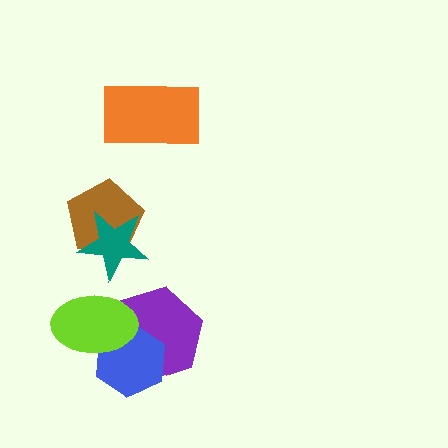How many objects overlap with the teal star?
1 object overlaps with the teal star.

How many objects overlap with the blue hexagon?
2 objects overlap with the blue hexagon.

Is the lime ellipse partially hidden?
No, no other shape covers it.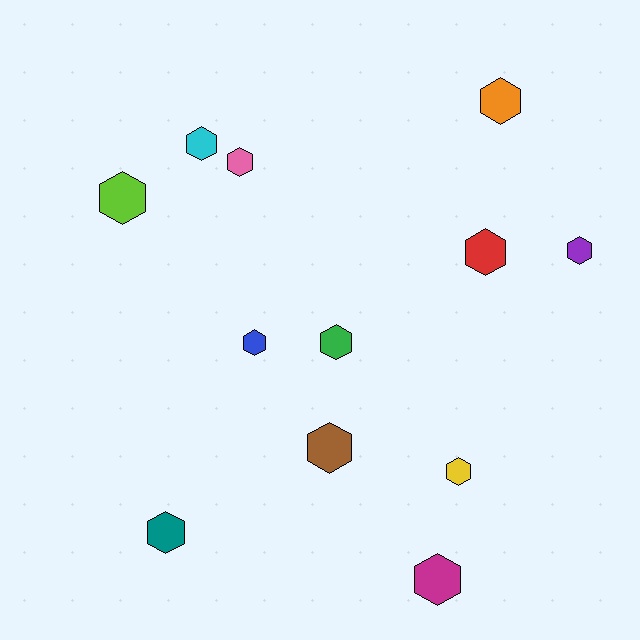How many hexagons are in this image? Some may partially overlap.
There are 12 hexagons.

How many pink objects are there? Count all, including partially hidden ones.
There is 1 pink object.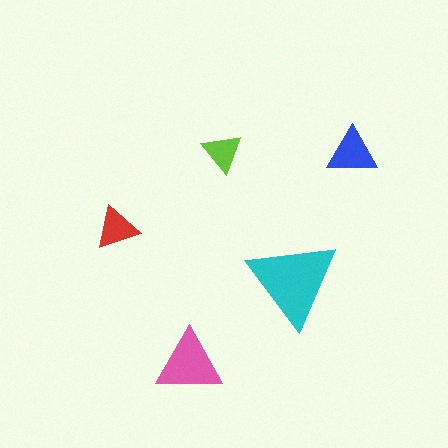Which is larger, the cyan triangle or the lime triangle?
The cyan one.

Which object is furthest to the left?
The red triangle is leftmost.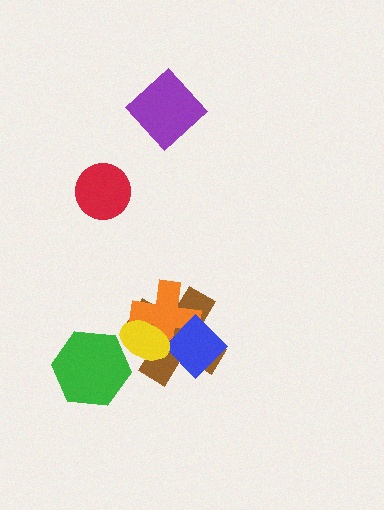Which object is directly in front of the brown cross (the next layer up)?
The orange cross is directly in front of the brown cross.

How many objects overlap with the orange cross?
3 objects overlap with the orange cross.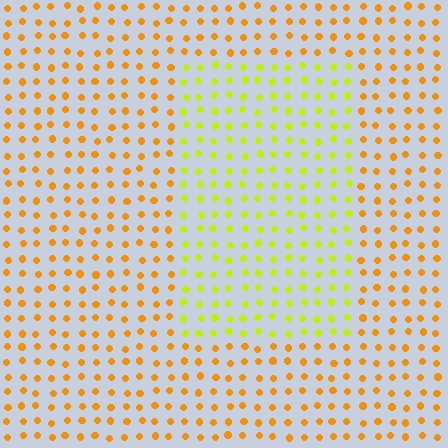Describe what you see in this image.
The image is filled with small orange elements in a uniform arrangement. A rectangle-shaped region is visible where the elements are tinted to a slightly different hue, forming a subtle color boundary.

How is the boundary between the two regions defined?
The boundary is defined purely by a slight shift in hue (about 39 degrees). Spacing, size, and orientation are identical on both sides.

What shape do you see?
I see a rectangle.